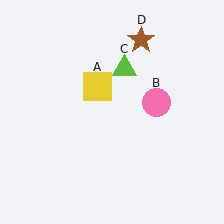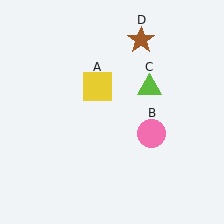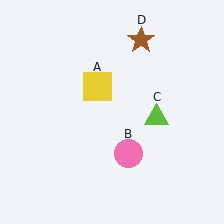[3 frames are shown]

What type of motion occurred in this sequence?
The pink circle (object B), lime triangle (object C) rotated clockwise around the center of the scene.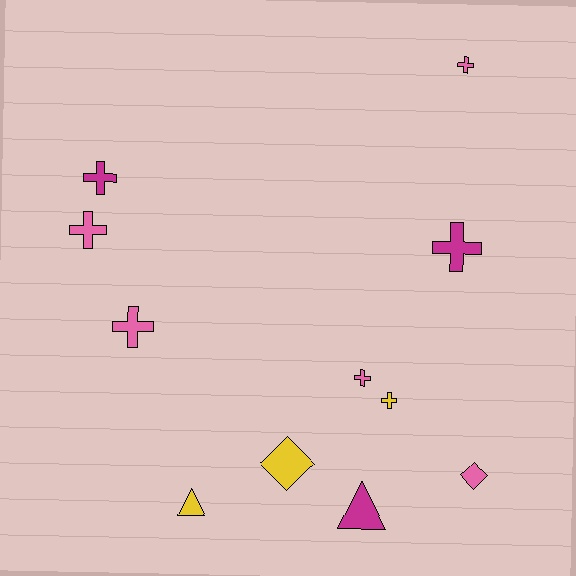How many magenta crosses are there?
There are 2 magenta crosses.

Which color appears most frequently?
Pink, with 5 objects.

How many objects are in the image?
There are 11 objects.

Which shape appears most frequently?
Cross, with 7 objects.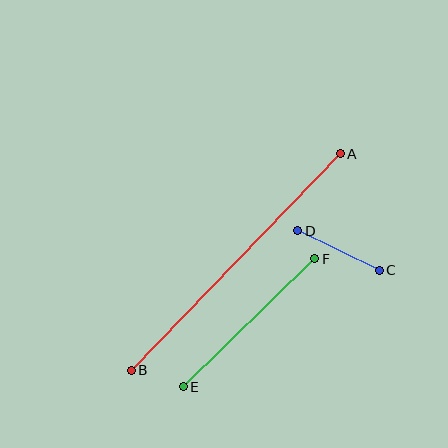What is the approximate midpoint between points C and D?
The midpoint is at approximately (339, 250) pixels.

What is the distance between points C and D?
The distance is approximately 91 pixels.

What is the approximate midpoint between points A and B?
The midpoint is at approximately (236, 262) pixels.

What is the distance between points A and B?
The distance is approximately 301 pixels.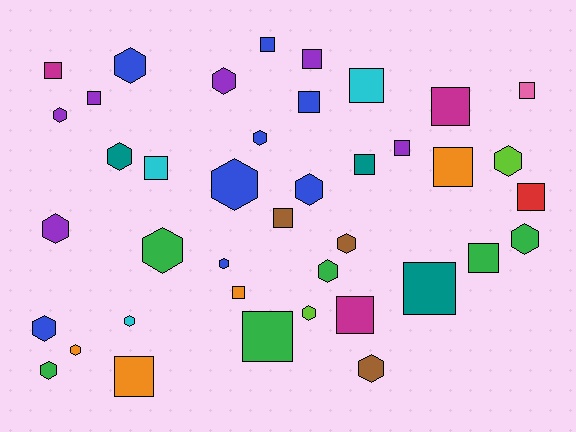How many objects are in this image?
There are 40 objects.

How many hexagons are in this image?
There are 20 hexagons.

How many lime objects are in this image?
There are 2 lime objects.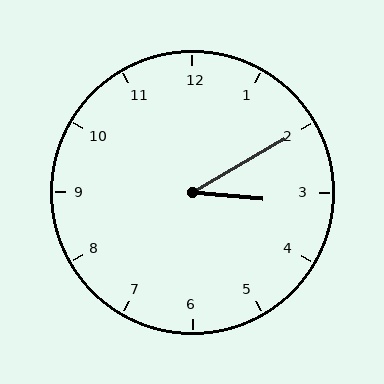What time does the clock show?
3:10.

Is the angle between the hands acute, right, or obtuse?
It is acute.